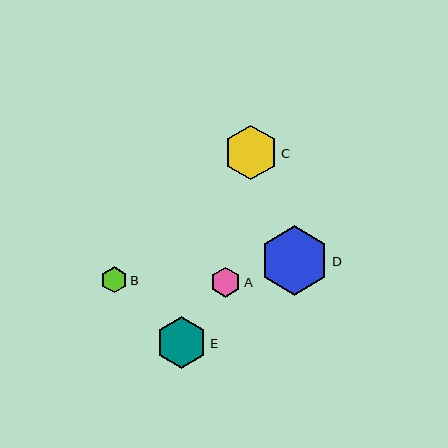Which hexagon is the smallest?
Hexagon B is the smallest with a size of approximately 26 pixels.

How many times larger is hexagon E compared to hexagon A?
Hexagon E is approximately 1.7 times the size of hexagon A.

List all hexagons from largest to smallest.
From largest to smallest: D, C, E, A, B.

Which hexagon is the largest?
Hexagon D is the largest with a size of approximately 69 pixels.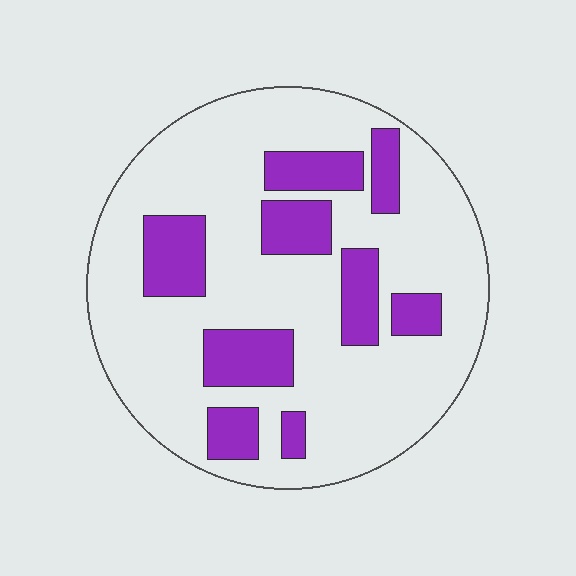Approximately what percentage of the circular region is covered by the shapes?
Approximately 25%.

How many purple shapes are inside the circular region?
9.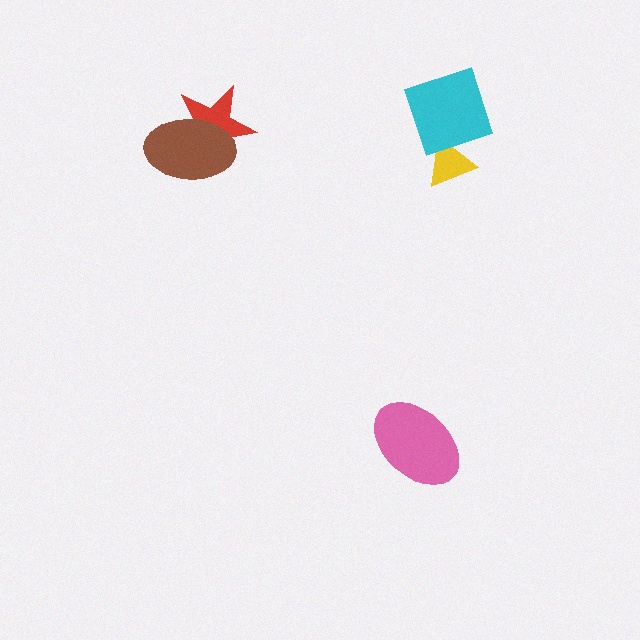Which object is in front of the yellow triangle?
The cyan diamond is in front of the yellow triangle.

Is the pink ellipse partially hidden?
No, no other shape covers it.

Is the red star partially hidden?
Yes, it is partially covered by another shape.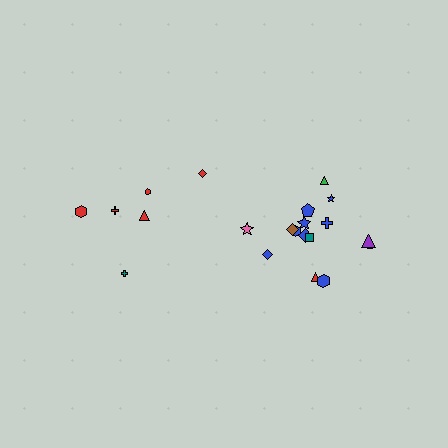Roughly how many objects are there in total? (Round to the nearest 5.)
Roughly 20 objects in total.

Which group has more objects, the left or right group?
The right group.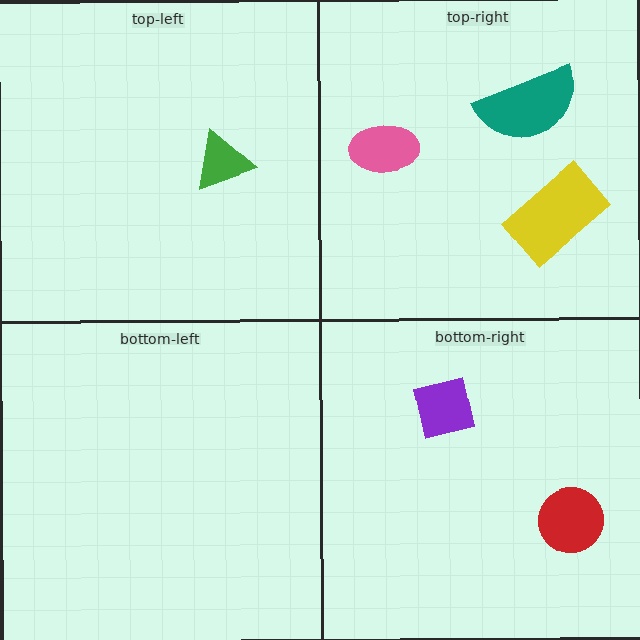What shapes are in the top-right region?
The yellow rectangle, the pink ellipse, the teal semicircle.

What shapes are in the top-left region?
The green triangle.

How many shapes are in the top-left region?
1.